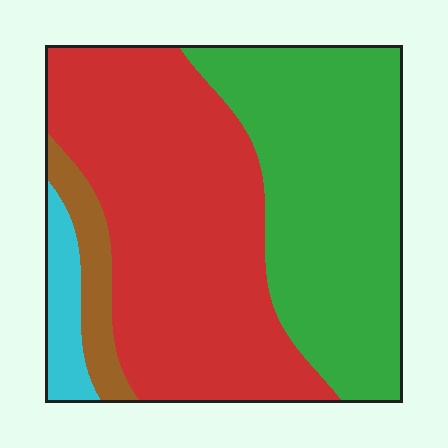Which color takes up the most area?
Red, at roughly 50%.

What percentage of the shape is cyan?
Cyan covers 6% of the shape.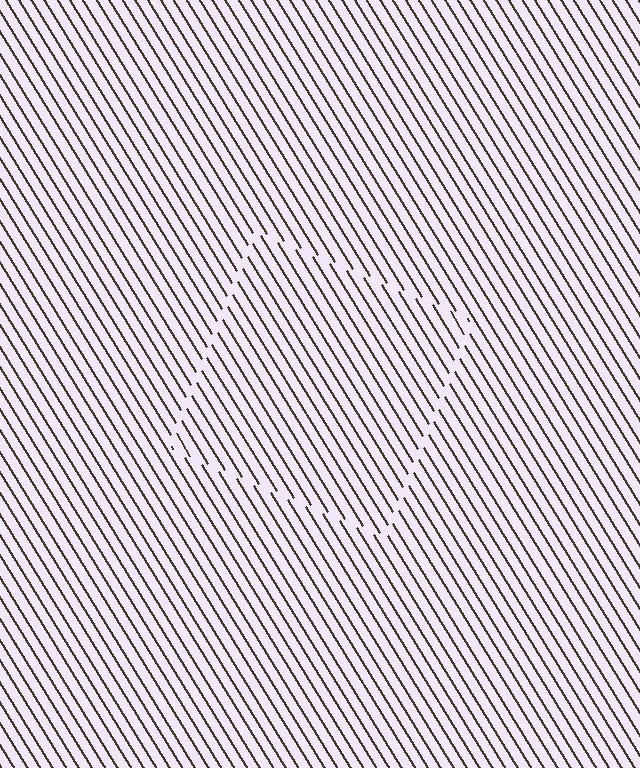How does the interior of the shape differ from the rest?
The interior of the shape contains the same grating, shifted by half a period — the contour is defined by the phase discontinuity where line-ends from the inner and outer gratings abut.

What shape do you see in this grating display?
An illusory square. The interior of the shape contains the same grating, shifted by half a period — the contour is defined by the phase discontinuity where line-ends from the inner and outer gratings abut.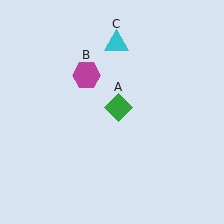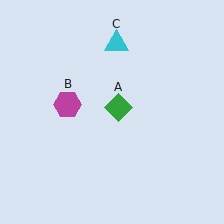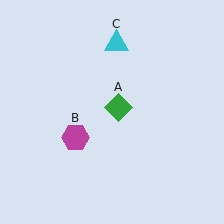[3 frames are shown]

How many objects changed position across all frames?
1 object changed position: magenta hexagon (object B).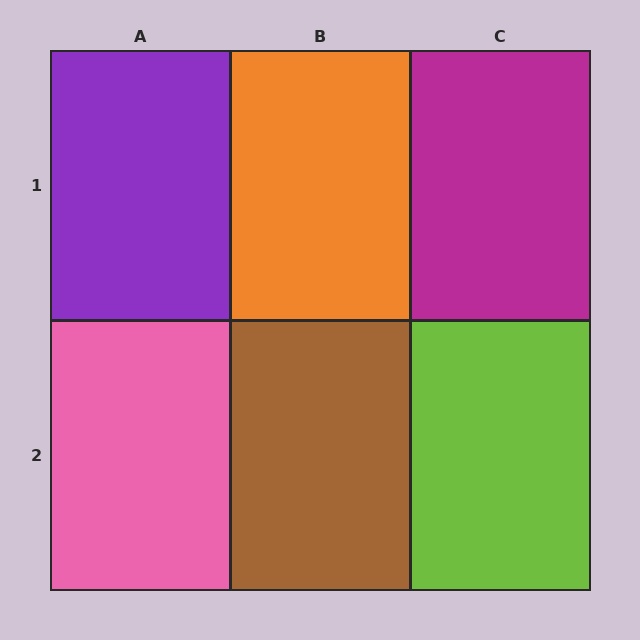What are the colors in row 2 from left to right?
Pink, brown, lime.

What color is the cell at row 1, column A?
Purple.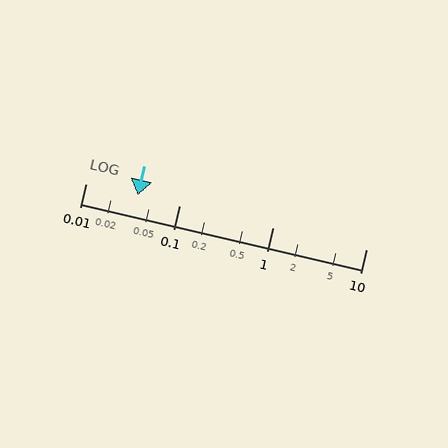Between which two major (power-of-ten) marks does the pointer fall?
The pointer is between 0.01 and 0.1.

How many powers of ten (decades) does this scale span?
The scale spans 3 decades, from 0.01 to 10.